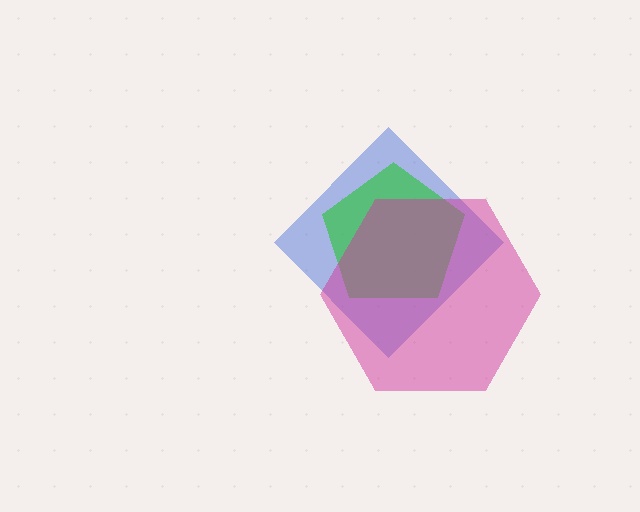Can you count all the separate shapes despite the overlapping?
Yes, there are 3 separate shapes.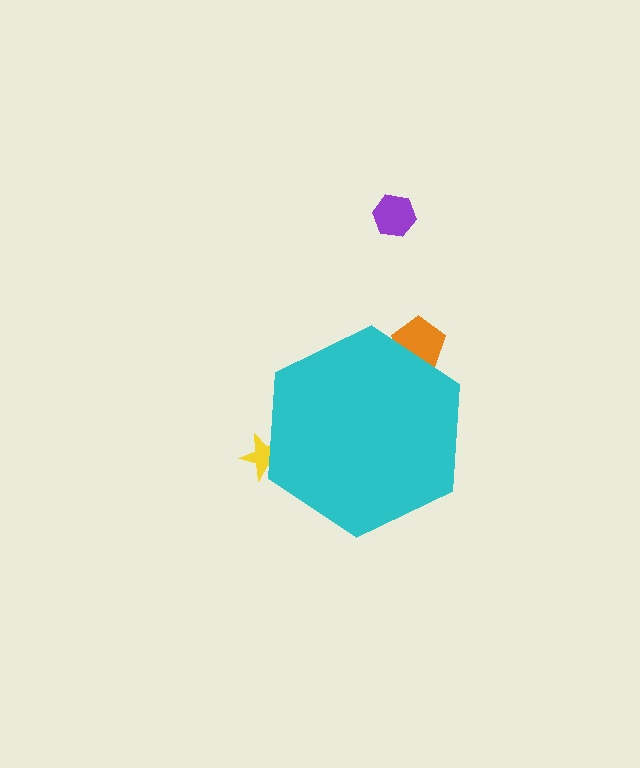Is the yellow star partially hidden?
Yes, the yellow star is partially hidden behind the cyan hexagon.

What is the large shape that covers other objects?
A cyan hexagon.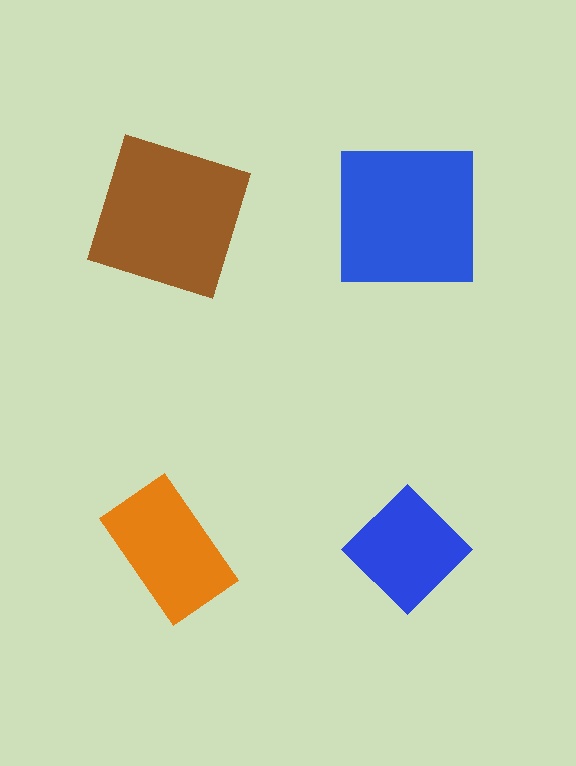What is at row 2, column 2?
A blue diamond.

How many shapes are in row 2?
2 shapes.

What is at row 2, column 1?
An orange rectangle.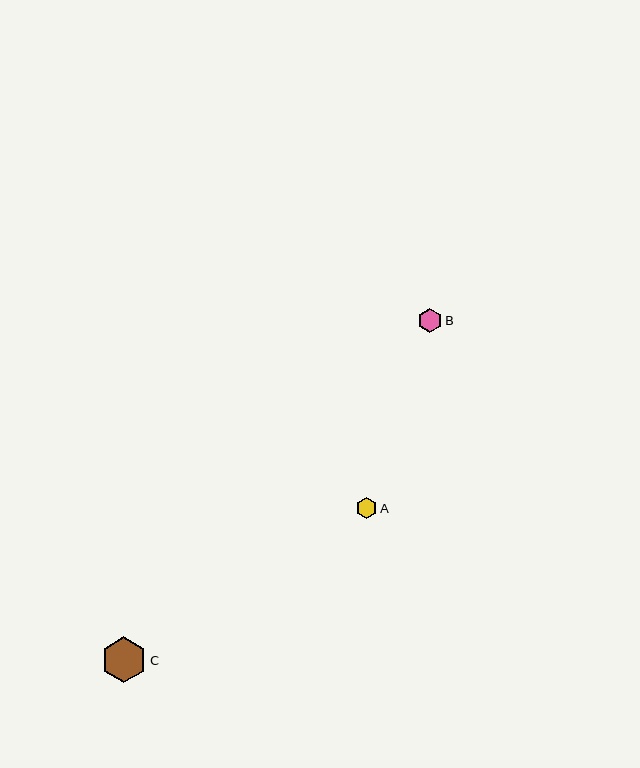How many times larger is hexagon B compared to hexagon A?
Hexagon B is approximately 1.1 times the size of hexagon A.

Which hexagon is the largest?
Hexagon C is the largest with a size of approximately 46 pixels.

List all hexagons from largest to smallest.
From largest to smallest: C, B, A.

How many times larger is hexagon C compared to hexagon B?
Hexagon C is approximately 1.9 times the size of hexagon B.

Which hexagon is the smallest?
Hexagon A is the smallest with a size of approximately 21 pixels.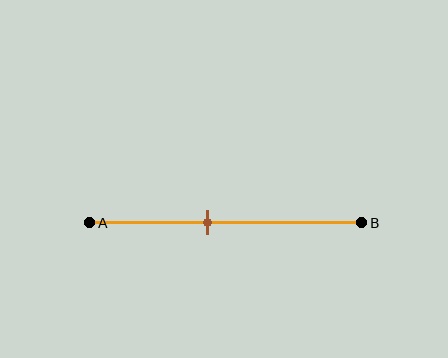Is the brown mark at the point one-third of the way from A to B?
No, the mark is at about 45% from A, not at the 33% one-third point.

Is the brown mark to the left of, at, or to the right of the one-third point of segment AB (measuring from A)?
The brown mark is to the right of the one-third point of segment AB.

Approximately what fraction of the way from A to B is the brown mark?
The brown mark is approximately 45% of the way from A to B.